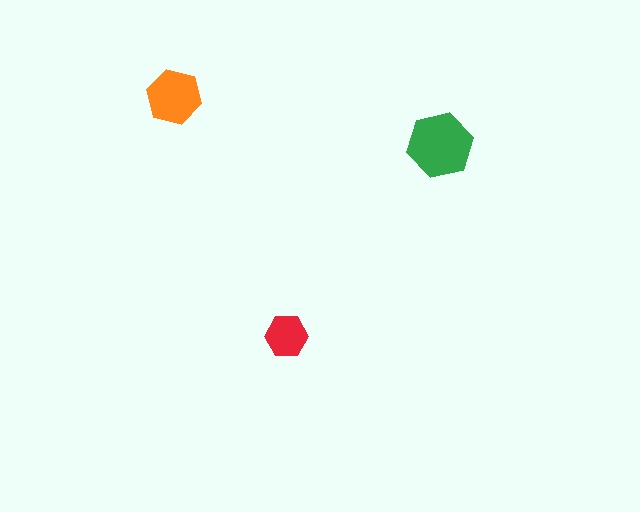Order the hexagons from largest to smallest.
the green one, the orange one, the red one.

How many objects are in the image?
There are 3 objects in the image.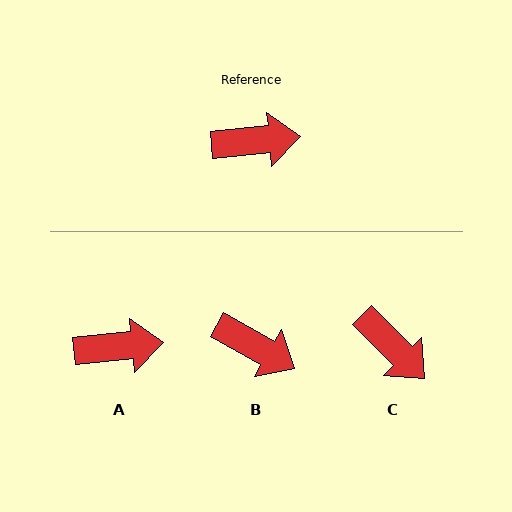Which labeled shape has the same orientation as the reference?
A.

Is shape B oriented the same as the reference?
No, it is off by about 35 degrees.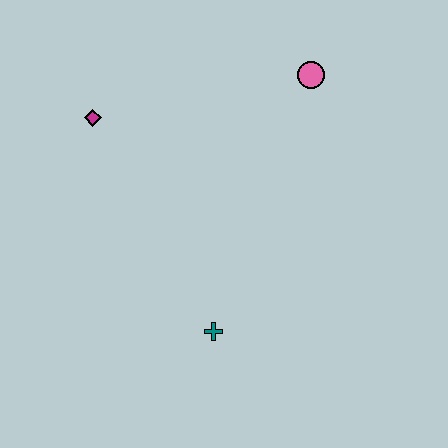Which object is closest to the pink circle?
The magenta diamond is closest to the pink circle.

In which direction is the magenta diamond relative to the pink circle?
The magenta diamond is to the left of the pink circle.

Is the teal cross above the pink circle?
No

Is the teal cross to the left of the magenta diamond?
No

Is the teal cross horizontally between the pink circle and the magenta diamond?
Yes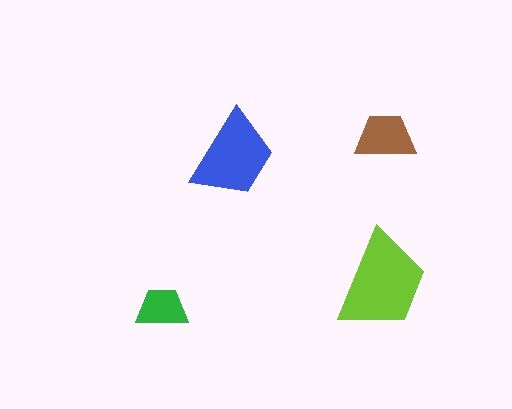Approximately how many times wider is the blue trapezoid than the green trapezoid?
About 1.5 times wider.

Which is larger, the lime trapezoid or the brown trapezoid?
The lime one.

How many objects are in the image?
There are 4 objects in the image.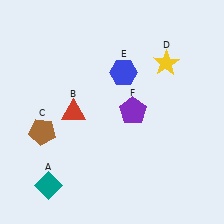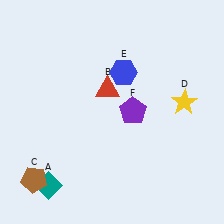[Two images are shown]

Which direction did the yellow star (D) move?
The yellow star (D) moved down.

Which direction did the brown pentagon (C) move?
The brown pentagon (C) moved down.